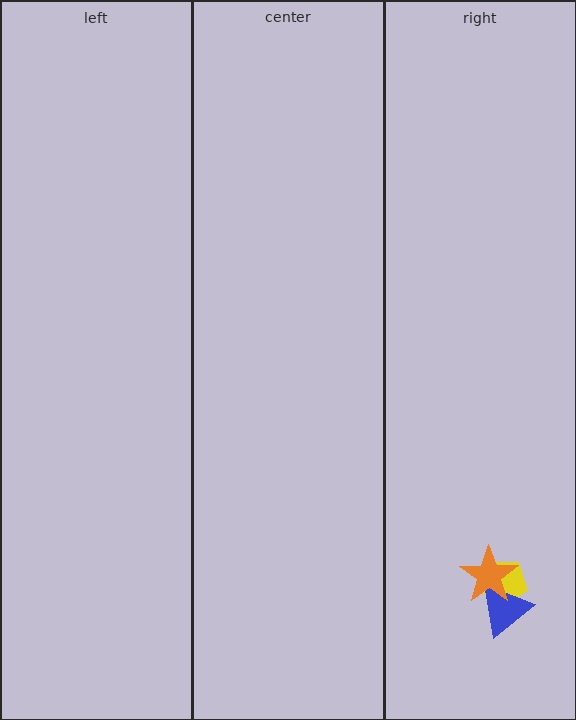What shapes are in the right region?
The yellow pentagon, the blue triangle, the orange star.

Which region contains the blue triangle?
The right region.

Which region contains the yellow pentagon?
The right region.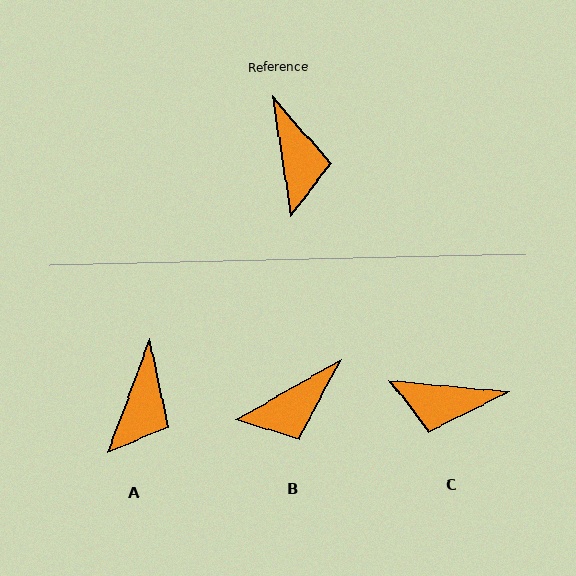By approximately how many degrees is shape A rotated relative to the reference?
Approximately 29 degrees clockwise.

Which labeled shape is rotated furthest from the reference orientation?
C, about 104 degrees away.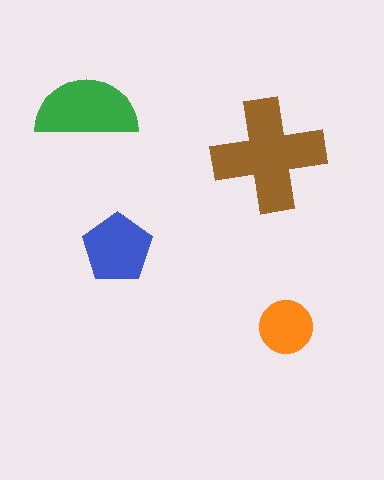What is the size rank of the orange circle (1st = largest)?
4th.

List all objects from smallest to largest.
The orange circle, the blue pentagon, the green semicircle, the brown cross.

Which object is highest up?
The green semicircle is topmost.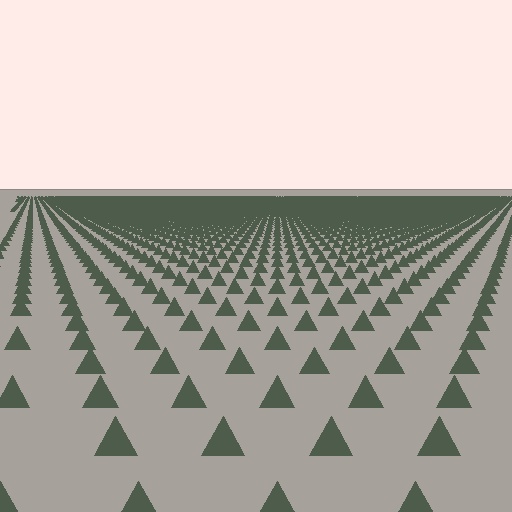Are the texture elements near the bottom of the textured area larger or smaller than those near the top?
Larger. Near the bottom, elements are closer to the viewer and appear at a bigger on-screen size.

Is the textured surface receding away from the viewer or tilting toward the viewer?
The surface is receding away from the viewer. Texture elements get smaller and denser toward the top.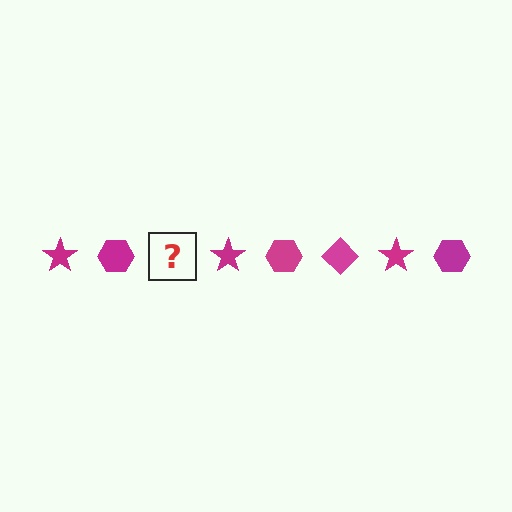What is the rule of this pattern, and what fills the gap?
The rule is that the pattern cycles through star, hexagon, diamond shapes in magenta. The gap should be filled with a magenta diamond.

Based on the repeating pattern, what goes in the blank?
The blank should be a magenta diamond.